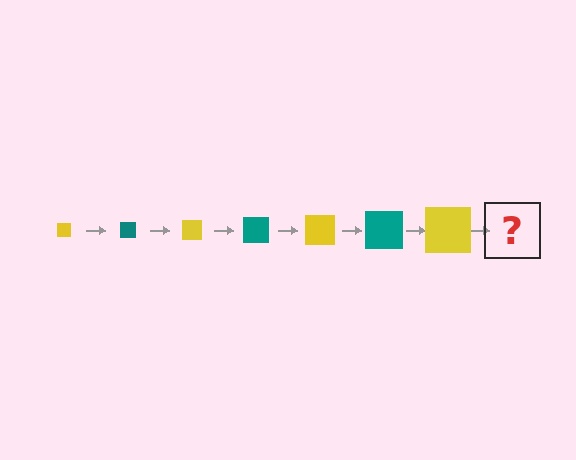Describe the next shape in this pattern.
It should be a teal square, larger than the previous one.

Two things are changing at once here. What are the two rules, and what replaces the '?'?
The two rules are that the square grows larger each step and the color cycles through yellow and teal. The '?' should be a teal square, larger than the previous one.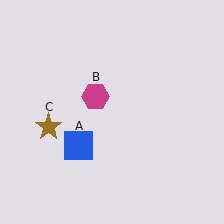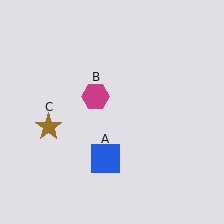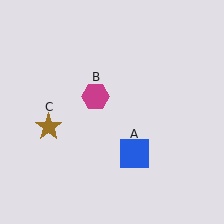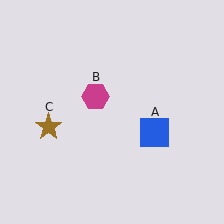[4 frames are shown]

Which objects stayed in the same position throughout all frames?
Magenta hexagon (object B) and brown star (object C) remained stationary.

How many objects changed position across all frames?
1 object changed position: blue square (object A).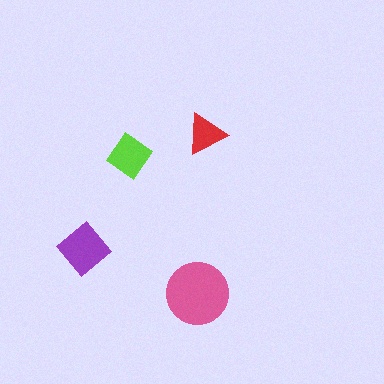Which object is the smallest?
The red triangle.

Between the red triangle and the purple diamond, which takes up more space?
The purple diamond.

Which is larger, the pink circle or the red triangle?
The pink circle.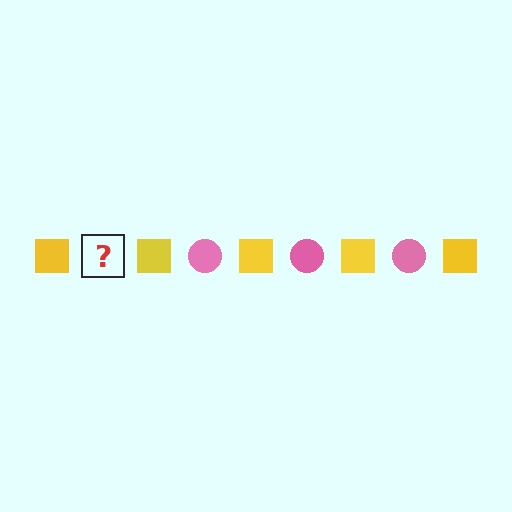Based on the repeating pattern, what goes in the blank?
The blank should be a pink circle.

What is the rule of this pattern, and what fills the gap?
The rule is that the pattern alternates between yellow square and pink circle. The gap should be filled with a pink circle.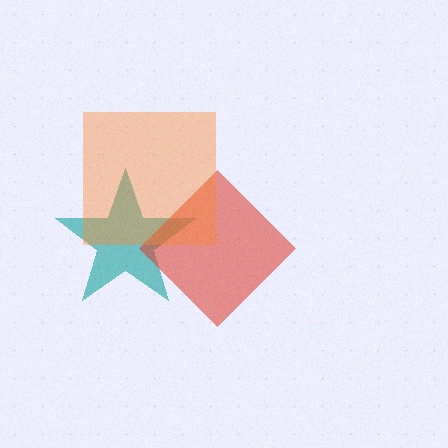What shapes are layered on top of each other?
The layered shapes are: a teal star, a red diamond, an orange square.